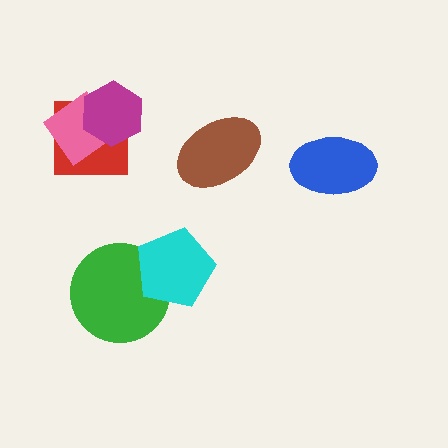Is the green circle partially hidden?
Yes, it is partially covered by another shape.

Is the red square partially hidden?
Yes, it is partially covered by another shape.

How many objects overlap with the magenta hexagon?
2 objects overlap with the magenta hexagon.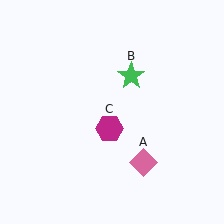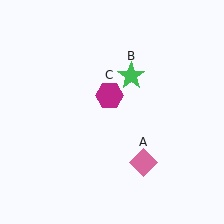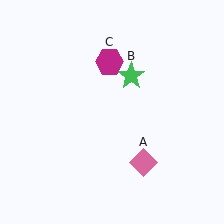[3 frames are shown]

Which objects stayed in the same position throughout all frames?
Pink diamond (object A) and green star (object B) remained stationary.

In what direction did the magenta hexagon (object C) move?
The magenta hexagon (object C) moved up.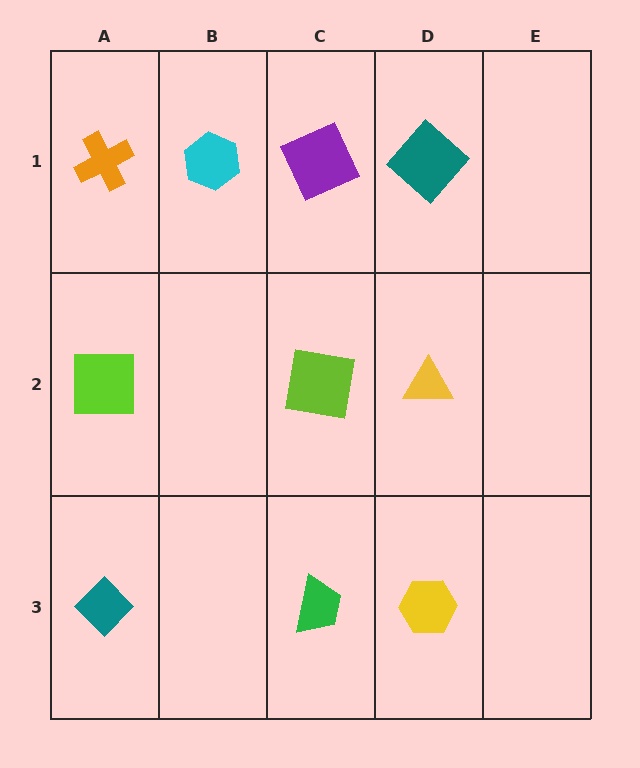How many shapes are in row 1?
4 shapes.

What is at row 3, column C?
A green trapezoid.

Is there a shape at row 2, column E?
No, that cell is empty.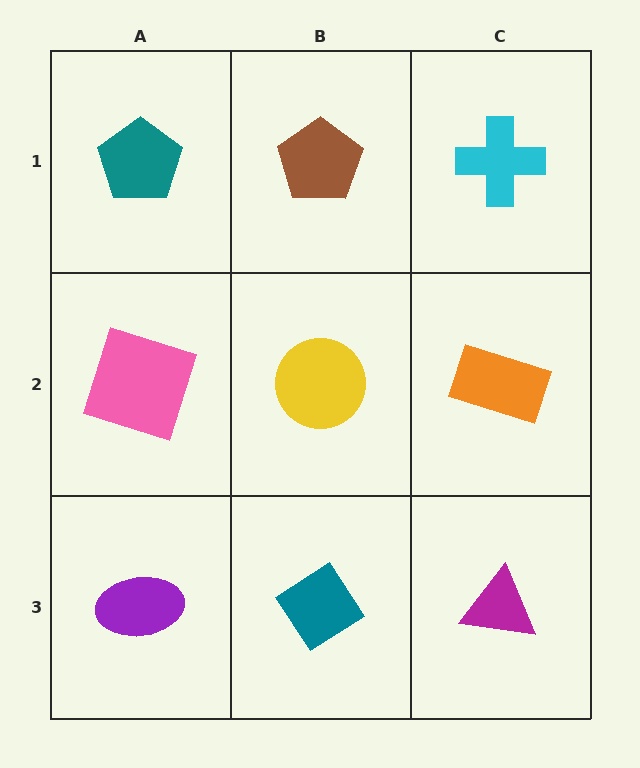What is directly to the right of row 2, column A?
A yellow circle.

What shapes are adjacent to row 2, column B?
A brown pentagon (row 1, column B), a teal diamond (row 3, column B), a pink square (row 2, column A), an orange rectangle (row 2, column C).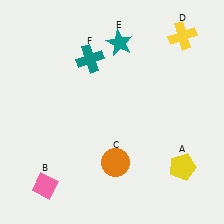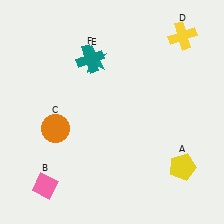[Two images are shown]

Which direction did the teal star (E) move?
The teal star (E) moved left.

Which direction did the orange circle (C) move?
The orange circle (C) moved left.